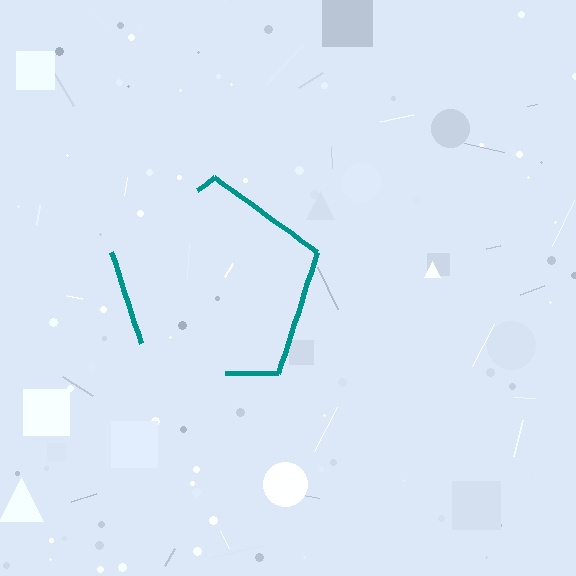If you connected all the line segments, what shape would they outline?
They would outline a pentagon.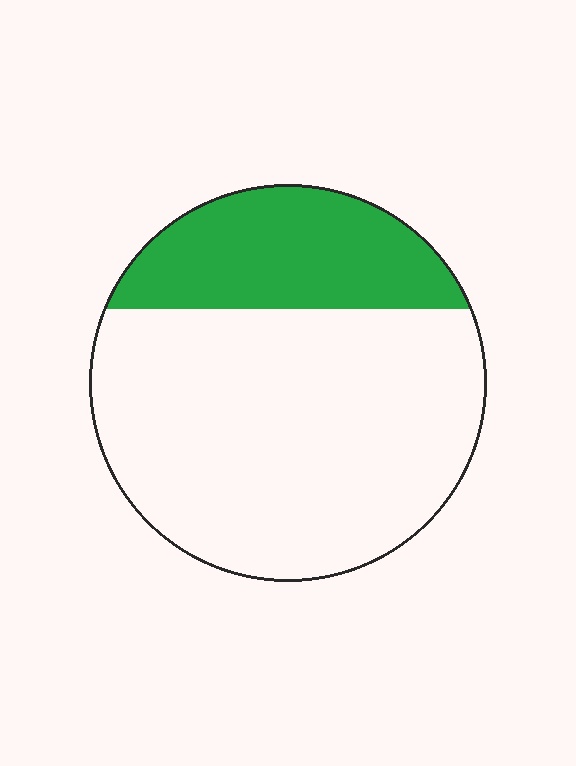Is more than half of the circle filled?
No.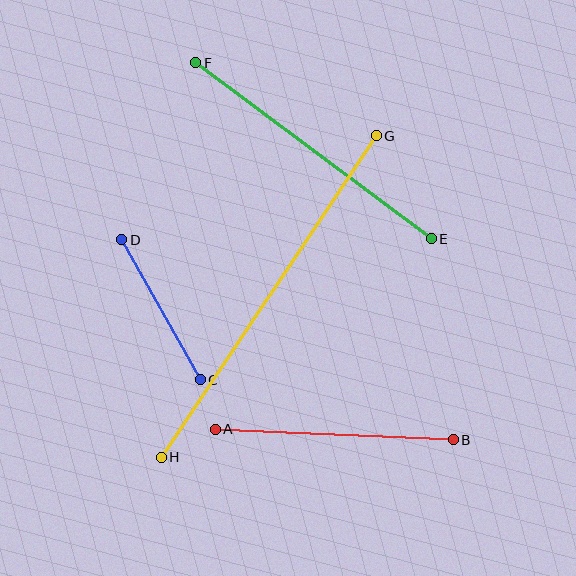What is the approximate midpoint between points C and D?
The midpoint is at approximately (161, 310) pixels.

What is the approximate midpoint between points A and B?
The midpoint is at approximately (334, 435) pixels.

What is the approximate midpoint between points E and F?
The midpoint is at approximately (314, 151) pixels.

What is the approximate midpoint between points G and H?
The midpoint is at approximately (269, 297) pixels.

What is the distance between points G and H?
The distance is approximately 387 pixels.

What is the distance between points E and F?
The distance is approximately 294 pixels.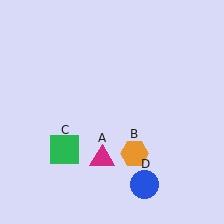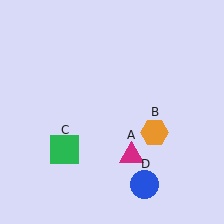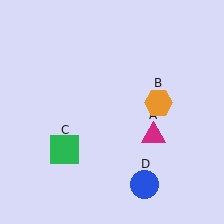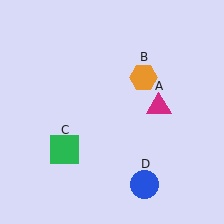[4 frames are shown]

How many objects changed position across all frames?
2 objects changed position: magenta triangle (object A), orange hexagon (object B).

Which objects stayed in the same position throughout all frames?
Green square (object C) and blue circle (object D) remained stationary.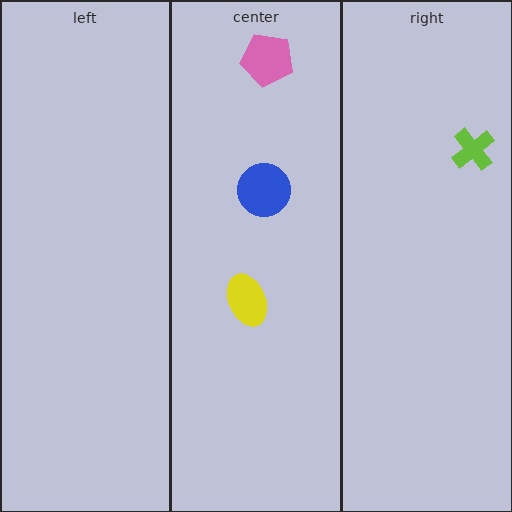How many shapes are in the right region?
1.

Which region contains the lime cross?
The right region.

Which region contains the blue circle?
The center region.